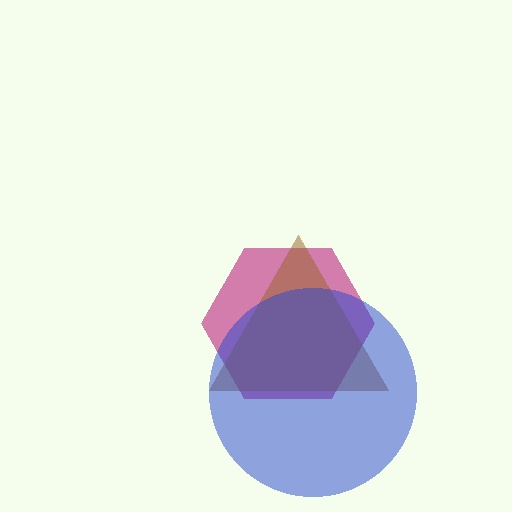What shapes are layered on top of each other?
The layered shapes are: a magenta hexagon, a brown triangle, a blue circle.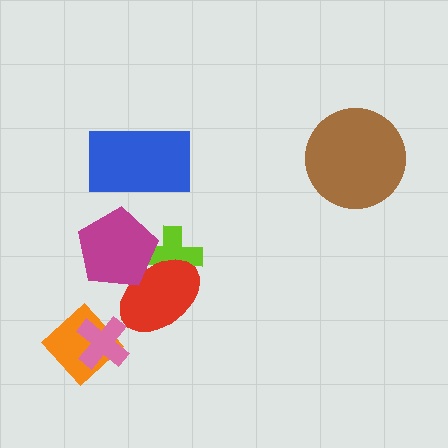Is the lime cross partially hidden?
Yes, it is partially covered by another shape.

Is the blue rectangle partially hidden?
No, no other shape covers it.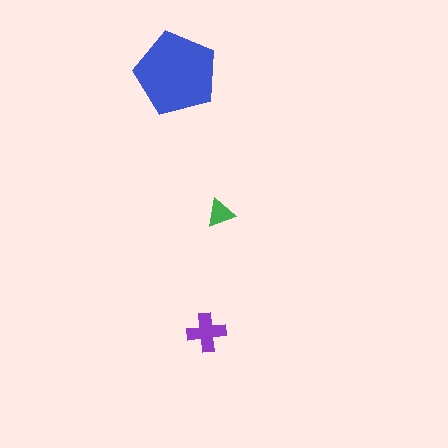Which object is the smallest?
The green triangle.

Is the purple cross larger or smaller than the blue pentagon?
Smaller.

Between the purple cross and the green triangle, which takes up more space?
The purple cross.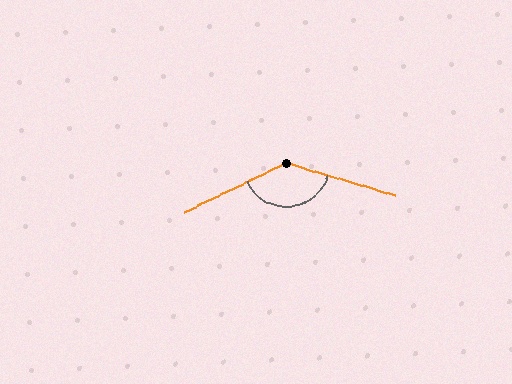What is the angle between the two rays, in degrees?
Approximately 138 degrees.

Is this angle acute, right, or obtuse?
It is obtuse.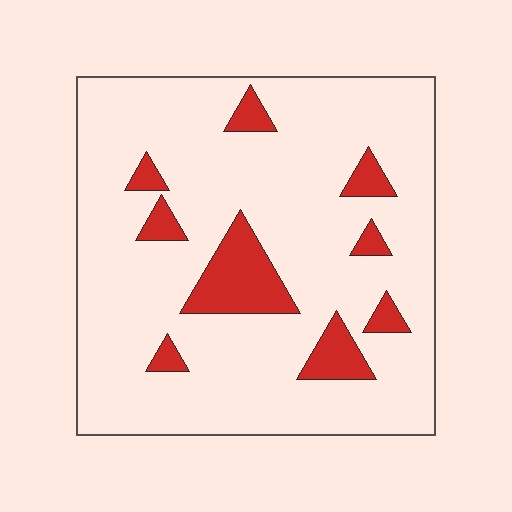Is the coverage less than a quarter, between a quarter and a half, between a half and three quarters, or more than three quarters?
Less than a quarter.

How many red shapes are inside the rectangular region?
9.